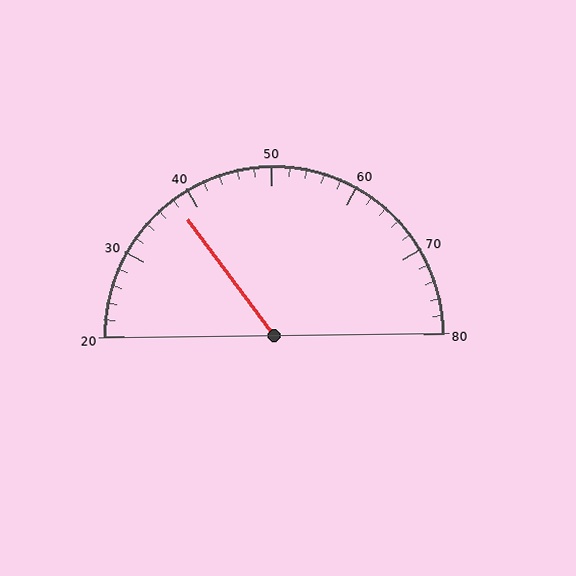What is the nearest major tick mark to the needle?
The nearest major tick mark is 40.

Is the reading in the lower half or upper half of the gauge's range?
The reading is in the lower half of the range (20 to 80).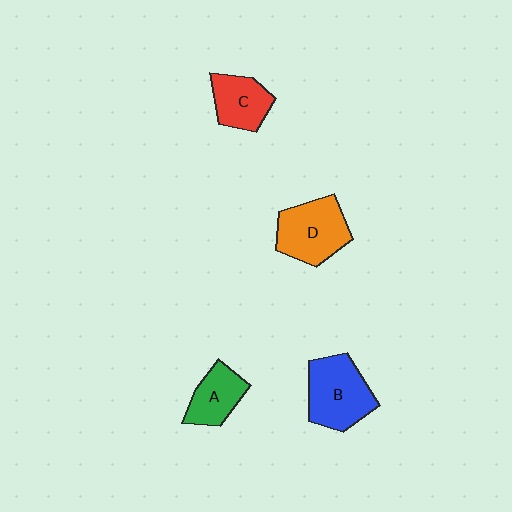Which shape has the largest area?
Shape B (blue).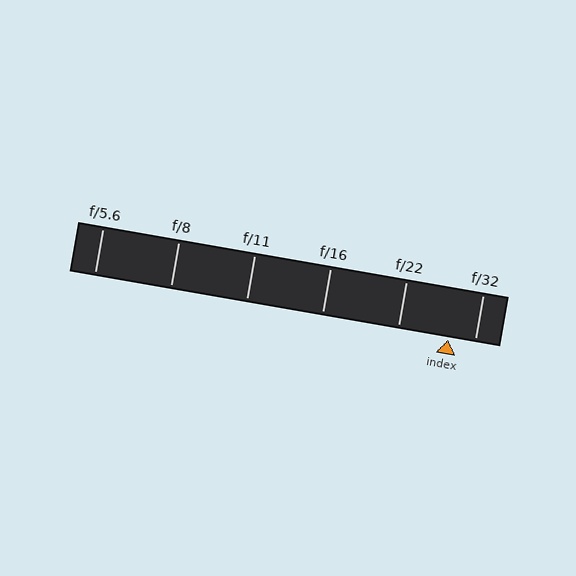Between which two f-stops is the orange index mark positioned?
The index mark is between f/22 and f/32.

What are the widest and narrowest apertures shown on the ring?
The widest aperture shown is f/5.6 and the narrowest is f/32.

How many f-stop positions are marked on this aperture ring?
There are 6 f-stop positions marked.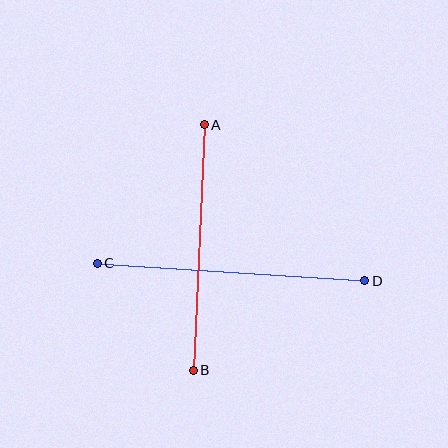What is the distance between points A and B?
The distance is approximately 246 pixels.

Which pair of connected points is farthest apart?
Points C and D are farthest apart.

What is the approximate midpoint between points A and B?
The midpoint is at approximately (199, 247) pixels.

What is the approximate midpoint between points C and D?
The midpoint is at approximately (231, 272) pixels.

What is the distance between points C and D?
The distance is approximately 268 pixels.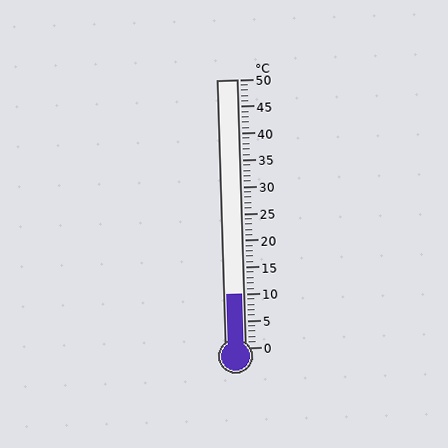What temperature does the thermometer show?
The thermometer shows approximately 10°C.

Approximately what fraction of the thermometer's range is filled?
The thermometer is filled to approximately 20% of its range.